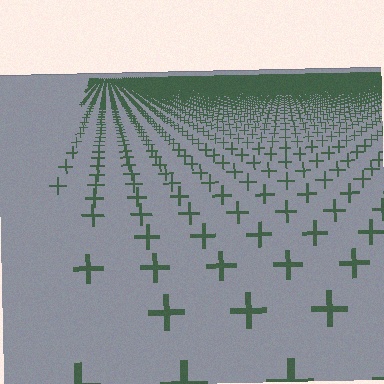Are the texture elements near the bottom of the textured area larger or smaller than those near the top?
Larger. Near the bottom, elements are closer to the viewer and appear at a bigger on-screen size.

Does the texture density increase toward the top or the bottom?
Density increases toward the top.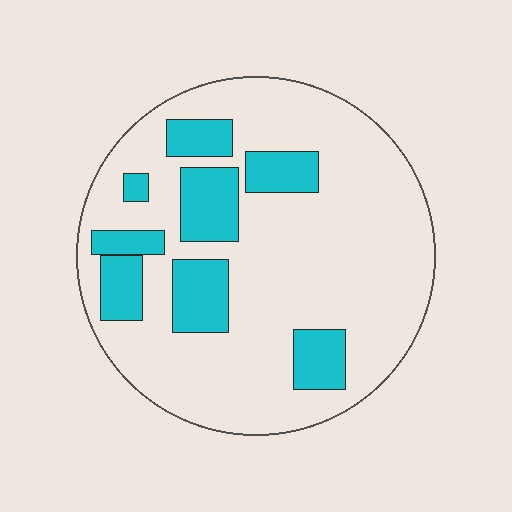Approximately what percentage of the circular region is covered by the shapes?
Approximately 25%.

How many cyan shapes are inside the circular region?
8.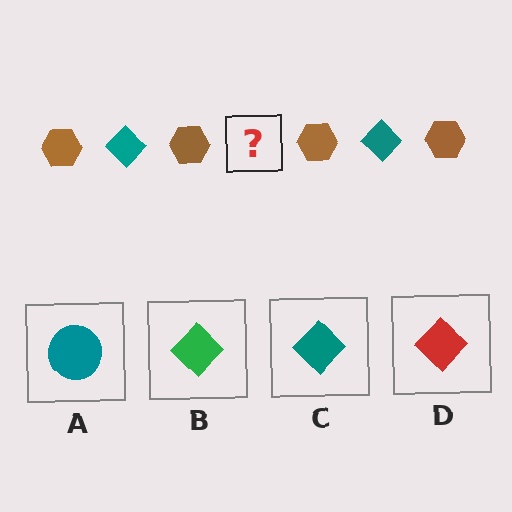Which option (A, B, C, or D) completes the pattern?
C.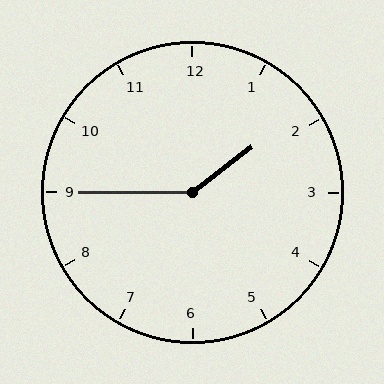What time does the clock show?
1:45.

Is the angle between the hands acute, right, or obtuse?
It is obtuse.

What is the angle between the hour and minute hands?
Approximately 142 degrees.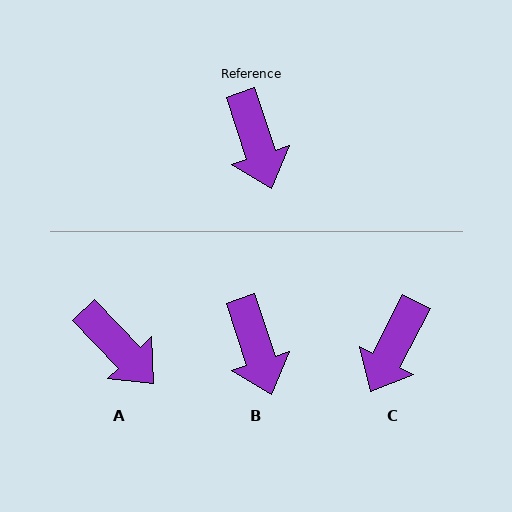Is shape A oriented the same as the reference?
No, it is off by about 26 degrees.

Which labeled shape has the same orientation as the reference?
B.